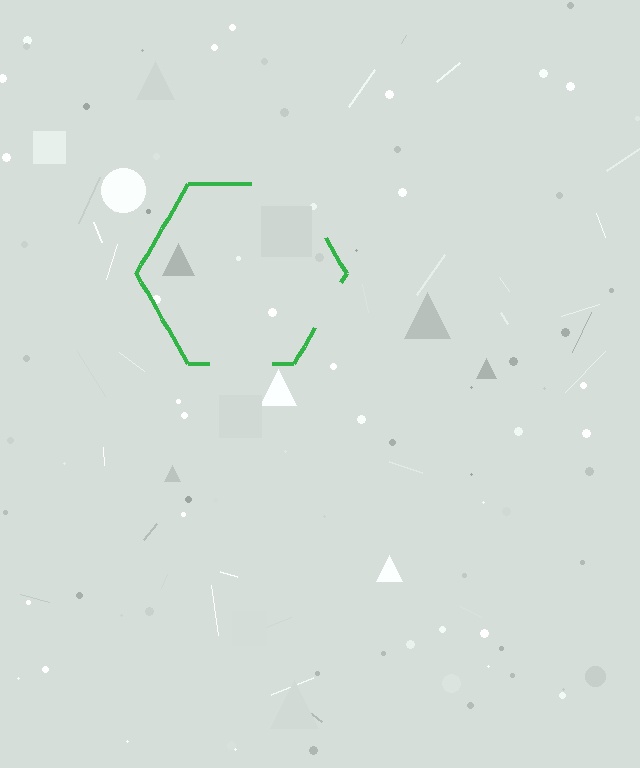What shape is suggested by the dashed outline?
The dashed outline suggests a hexagon.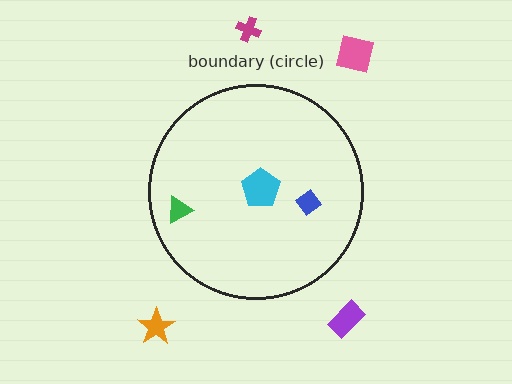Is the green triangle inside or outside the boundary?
Inside.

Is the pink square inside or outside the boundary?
Outside.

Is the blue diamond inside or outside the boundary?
Inside.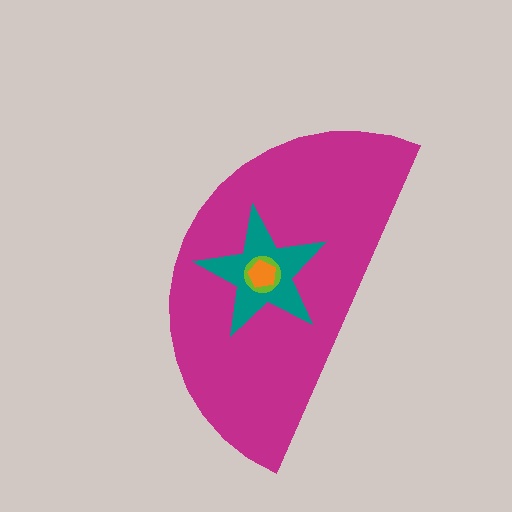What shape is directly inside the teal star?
The lime circle.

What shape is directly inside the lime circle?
The orange pentagon.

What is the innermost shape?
The orange pentagon.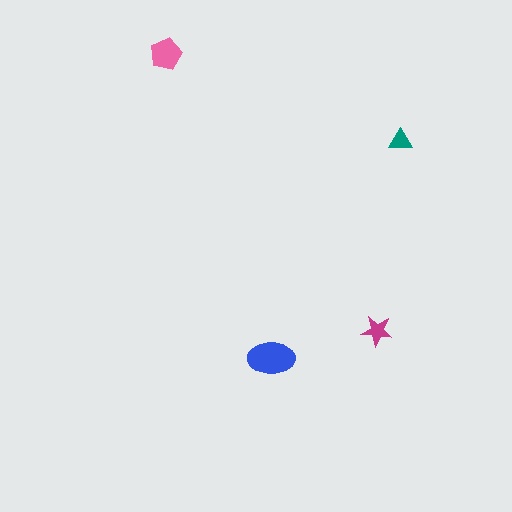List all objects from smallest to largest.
The teal triangle, the magenta star, the pink pentagon, the blue ellipse.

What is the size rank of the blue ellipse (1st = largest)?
1st.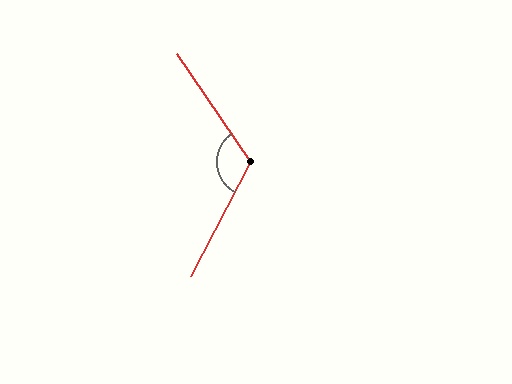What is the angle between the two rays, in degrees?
Approximately 118 degrees.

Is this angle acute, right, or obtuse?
It is obtuse.